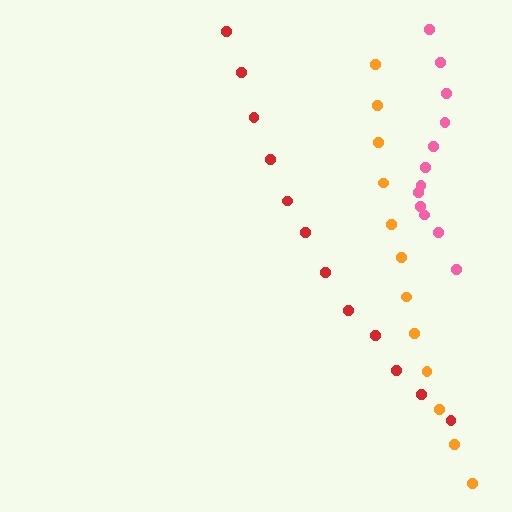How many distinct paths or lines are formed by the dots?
There are 3 distinct paths.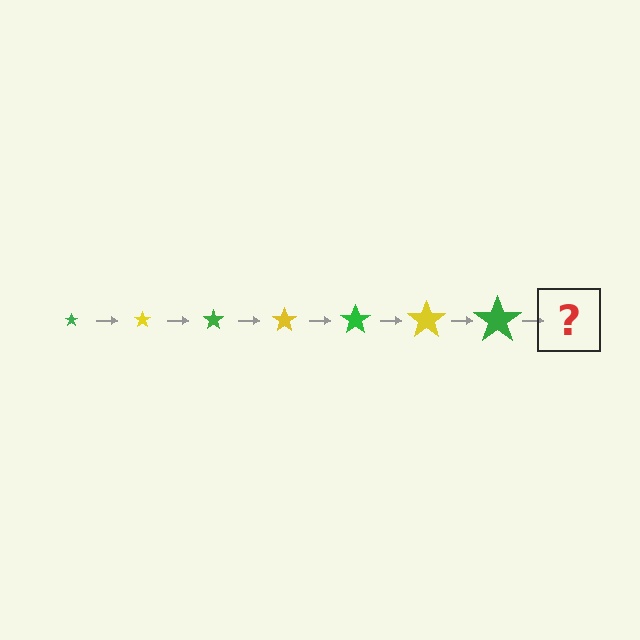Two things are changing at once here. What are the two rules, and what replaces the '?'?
The two rules are that the star grows larger each step and the color cycles through green and yellow. The '?' should be a yellow star, larger than the previous one.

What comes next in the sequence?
The next element should be a yellow star, larger than the previous one.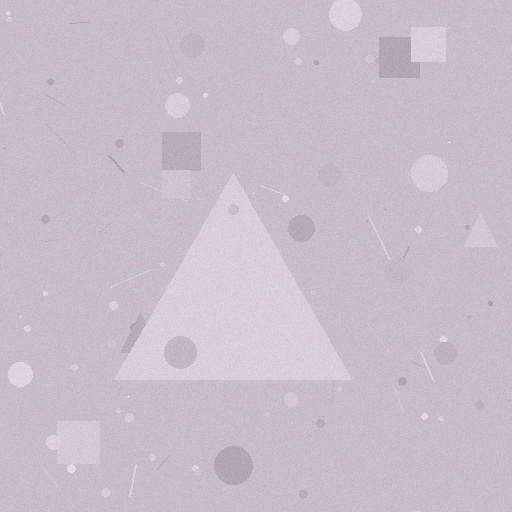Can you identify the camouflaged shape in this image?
The camouflaged shape is a triangle.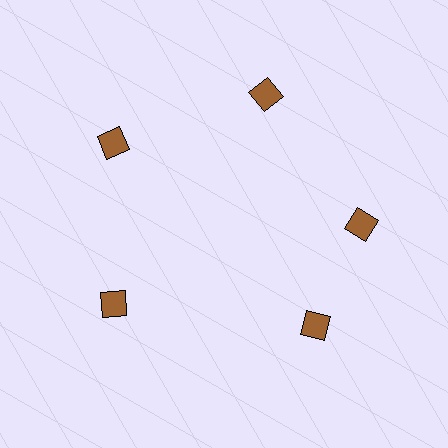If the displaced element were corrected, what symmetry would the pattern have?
It would have 5-fold rotational symmetry — the pattern would map onto itself every 72 degrees.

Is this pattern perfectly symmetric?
No. The 5 brown diamonds are arranged in a ring, but one element near the 5 o'clock position is rotated out of alignment along the ring, breaking the 5-fold rotational symmetry.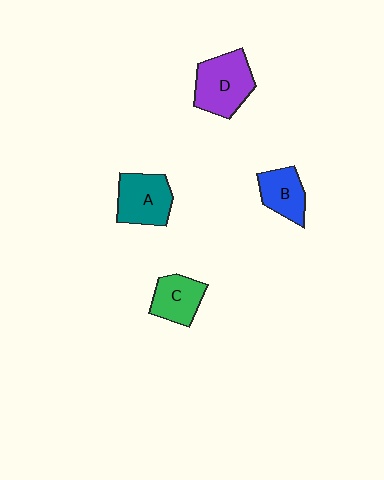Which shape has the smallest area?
Shape B (blue).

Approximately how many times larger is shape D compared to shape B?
Approximately 1.5 times.